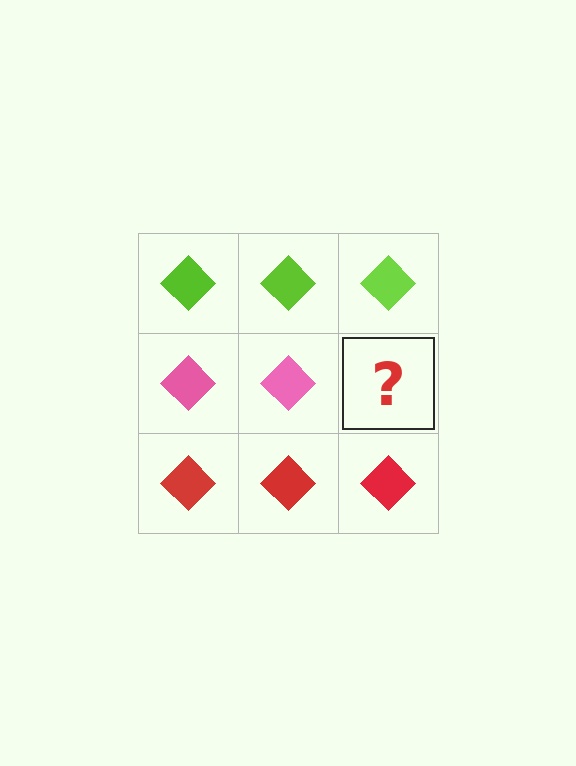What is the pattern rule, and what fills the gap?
The rule is that each row has a consistent color. The gap should be filled with a pink diamond.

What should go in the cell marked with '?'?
The missing cell should contain a pink diamond.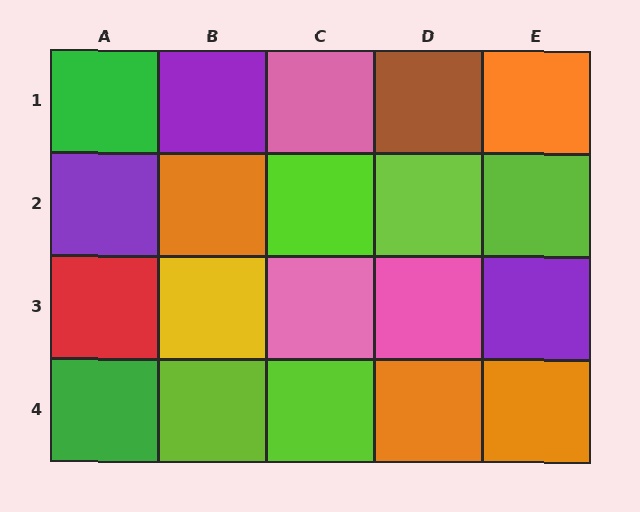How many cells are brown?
1 cell is brown.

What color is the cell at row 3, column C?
Pink.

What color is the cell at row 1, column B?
Purple.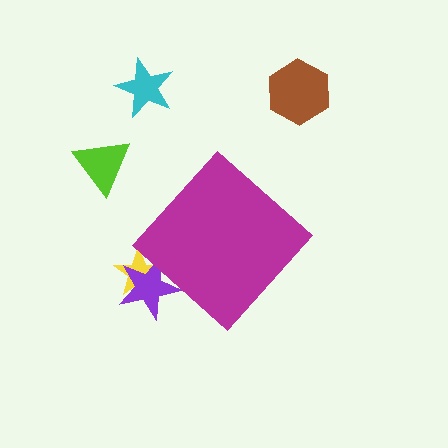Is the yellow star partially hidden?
Yes, the yellow star is partially hidden behind the magenta diamond.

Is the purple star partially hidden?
Yes, the purple star is partially hidden behind the magenta diamond.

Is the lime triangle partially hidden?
No, the lime triangle is fully visible.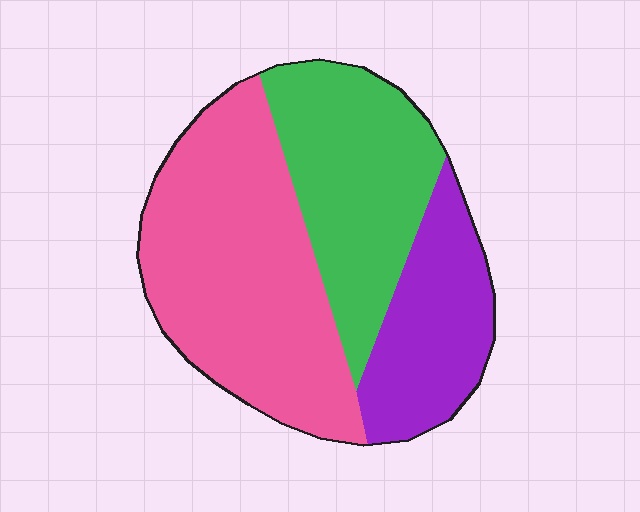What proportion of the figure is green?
Green takes up between a quarter and a half of the figure.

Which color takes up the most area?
Pink, at roughly 45%.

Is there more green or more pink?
Pink.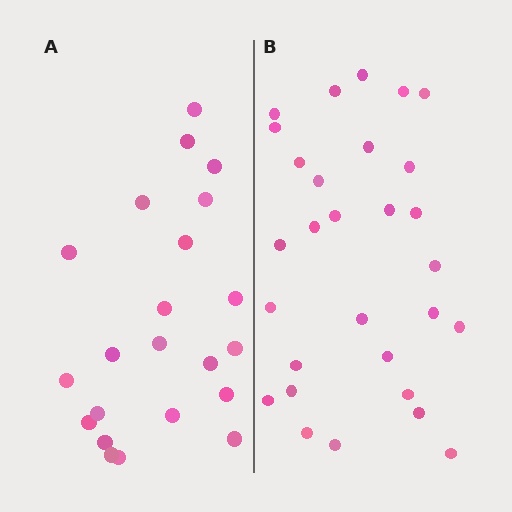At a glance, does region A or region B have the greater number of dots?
Region B (the right region) has more dots.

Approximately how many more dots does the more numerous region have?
Region B has roughly 8 or so more dots than region A.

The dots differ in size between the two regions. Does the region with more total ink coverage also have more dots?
No. Region A has more total ink coverage because its dots are larger, but region B actually contains more individual dots. Total area can be misleading — the number of items is what matters here.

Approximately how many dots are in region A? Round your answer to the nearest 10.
About 20 dots. (The exact count is 22, which rounds to 20.)